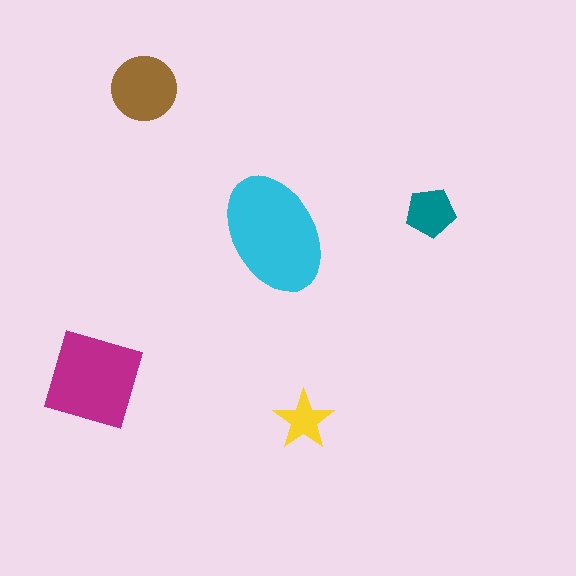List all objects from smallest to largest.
The yellow star, the teal pentagon, the brown circle, the magenta diamond, the cyan ellipse.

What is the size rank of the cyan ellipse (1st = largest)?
1st.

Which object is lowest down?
The yellow star is bottommost.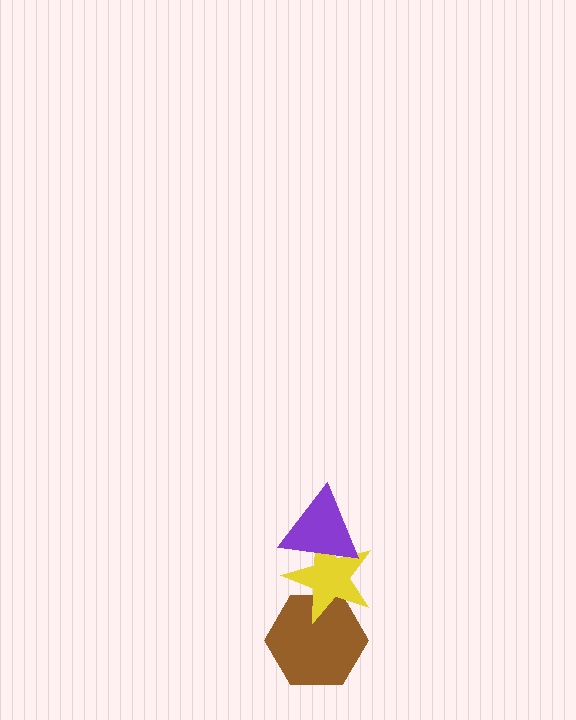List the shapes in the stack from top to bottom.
From top to bottom: the purple triangle, the yellow star, the brown hexagon.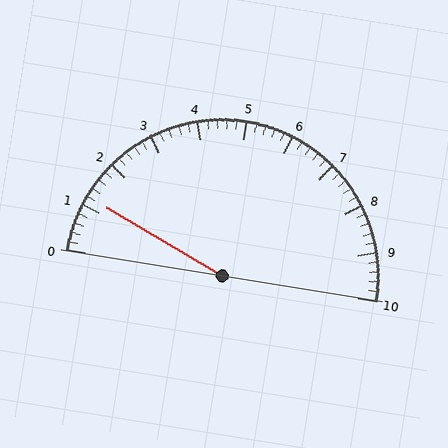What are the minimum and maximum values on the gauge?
The gauge ranges from 0 to 10.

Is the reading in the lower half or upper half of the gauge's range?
The reading is in the lower half of the range (0 to 10).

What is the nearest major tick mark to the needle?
The nearest major tick mark is 1.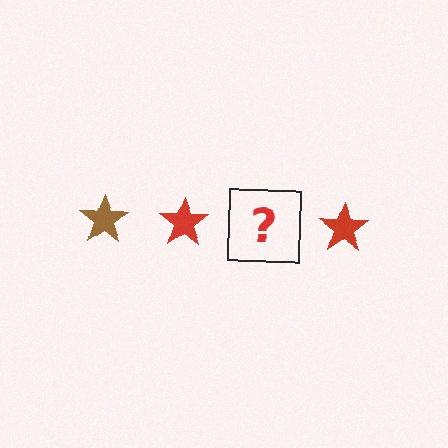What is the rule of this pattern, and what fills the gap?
The rule is that the pattern cycles through brown, red stars. The gap should be filled with a brown star.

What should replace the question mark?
The question mark should be replaced with a brown star.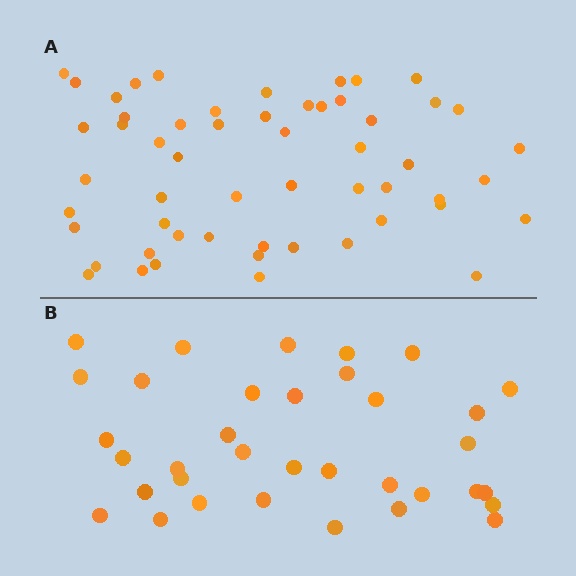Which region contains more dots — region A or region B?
Region A (the top region) has more dots.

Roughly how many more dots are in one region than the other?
Region A has approximately 20 more dots than region B.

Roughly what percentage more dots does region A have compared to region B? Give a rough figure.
About 55% more.